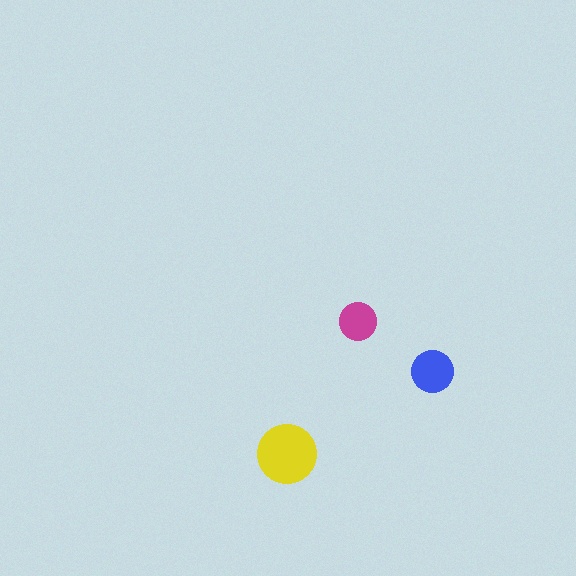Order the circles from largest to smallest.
the yellow one, the blue one, the magenta one.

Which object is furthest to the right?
The blue circle is rightmost.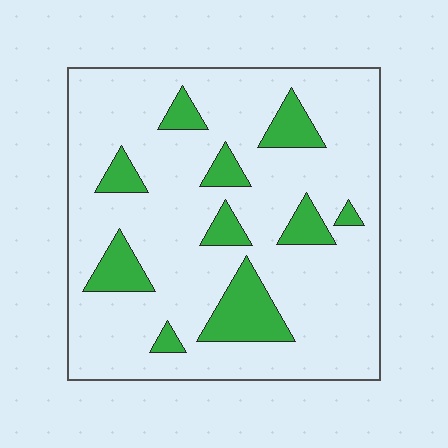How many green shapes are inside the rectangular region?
10.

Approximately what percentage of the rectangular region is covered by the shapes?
Approximately 15%.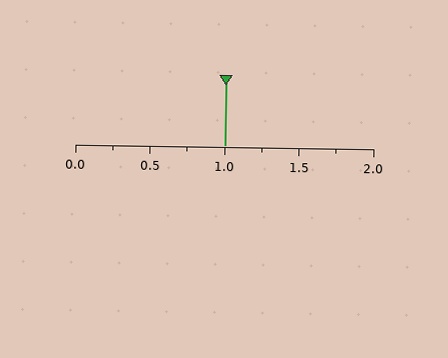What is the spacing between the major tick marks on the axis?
The major ticks are spaced 0.5 apart.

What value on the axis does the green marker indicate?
The marker indicates approximately 1.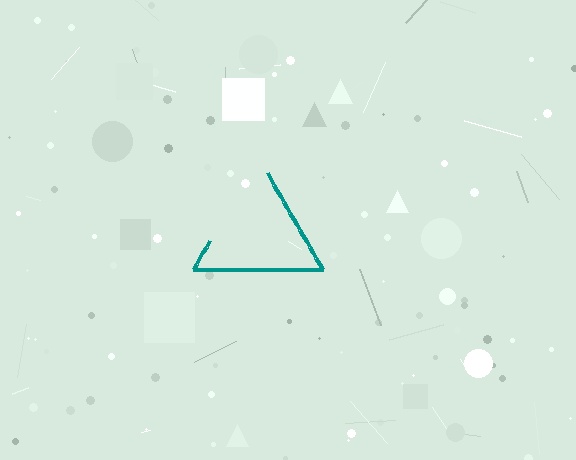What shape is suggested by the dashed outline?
The dashed outline suggests a triangle.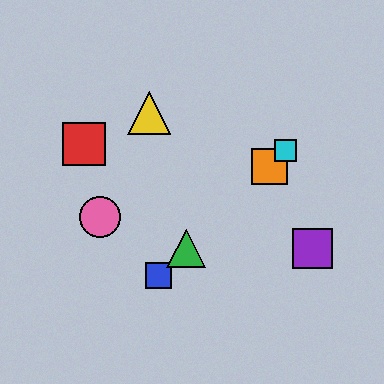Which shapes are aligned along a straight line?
The blue square, the green triangle, the orange square, the cyan square are aligned along a straight line.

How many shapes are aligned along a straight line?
4 shapes (the blue square, the green triangle, the orange square, the cyan square) are aligned along a straight line.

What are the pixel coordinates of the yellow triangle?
The yellow triangle is at (149, 113).